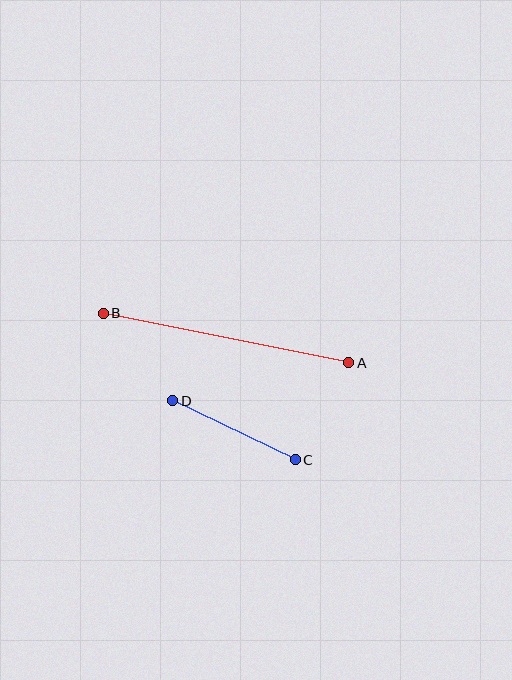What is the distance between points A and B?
The distance is approximately 251 pixels.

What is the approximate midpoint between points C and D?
The midpoint is at approximately (234, 430) pixels.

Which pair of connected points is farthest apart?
Points A and B are farthest apart.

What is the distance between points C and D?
The distance is approximately 136 pixels.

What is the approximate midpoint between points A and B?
The midpoint is at approximately (226, 338) pixels.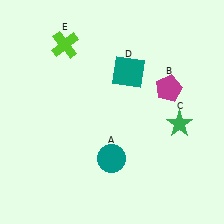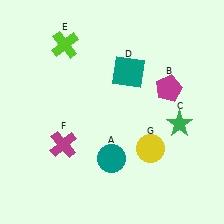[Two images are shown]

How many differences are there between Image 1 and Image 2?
There are 2 differences between the two images.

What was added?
A magenta cross (F), a yellow circle (G) were added in Image 2.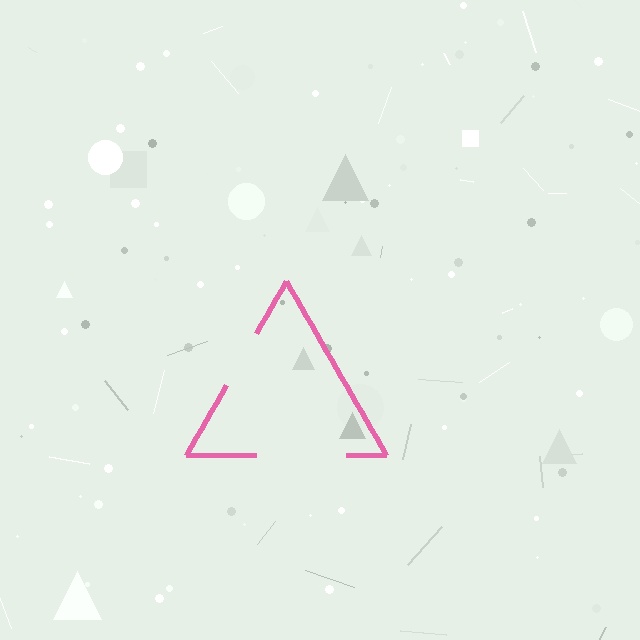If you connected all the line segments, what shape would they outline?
They would outline a triangle.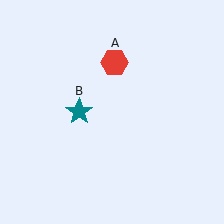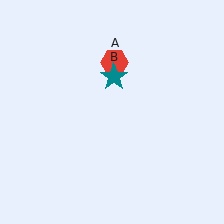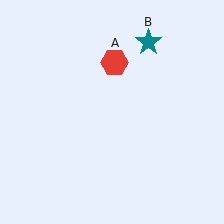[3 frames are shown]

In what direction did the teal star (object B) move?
The teal star (object B) moved up and to the right.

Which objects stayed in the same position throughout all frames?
Red hexagon (object A) remained stationary.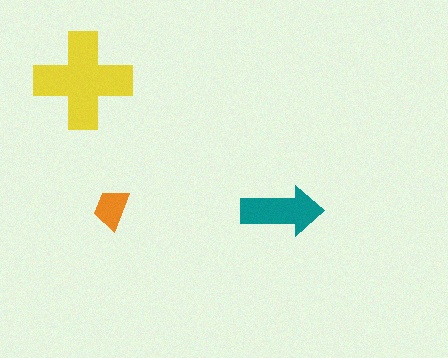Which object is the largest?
The yellow cross.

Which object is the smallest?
The orange trapezoid.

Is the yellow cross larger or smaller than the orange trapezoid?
Larger.